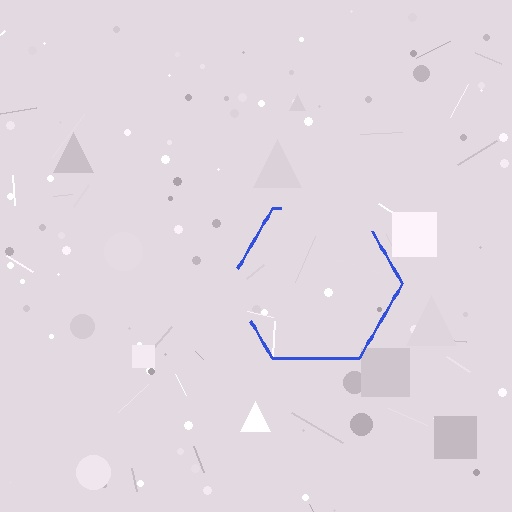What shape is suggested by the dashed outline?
The dashed outline suggests a hexagon.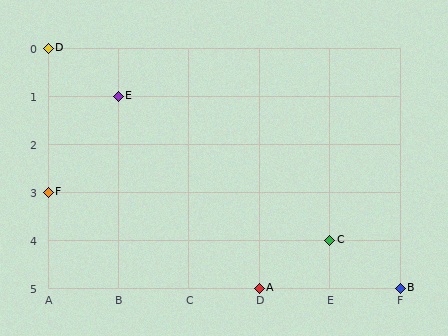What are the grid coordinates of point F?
Point F is at grid coordinates (A, 3).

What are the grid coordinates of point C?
Point C is at grid coordinates (E, 4).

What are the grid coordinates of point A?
Point A is at grid coordinates (D, 5).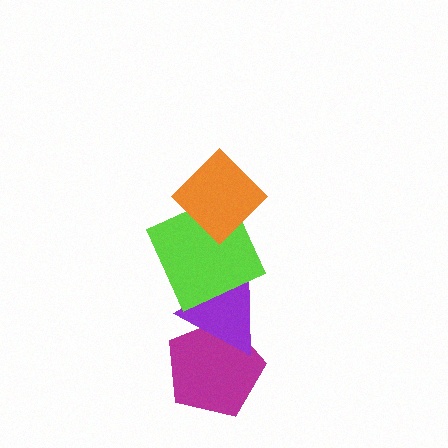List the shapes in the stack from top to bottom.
From top to bottom: the orange diamond, the lime square, the purple triangle, the magenta pentagon.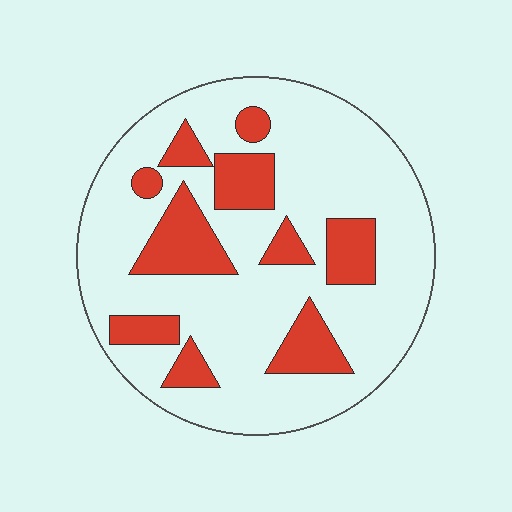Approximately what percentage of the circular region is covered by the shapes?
Approximately 25%.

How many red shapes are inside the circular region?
10.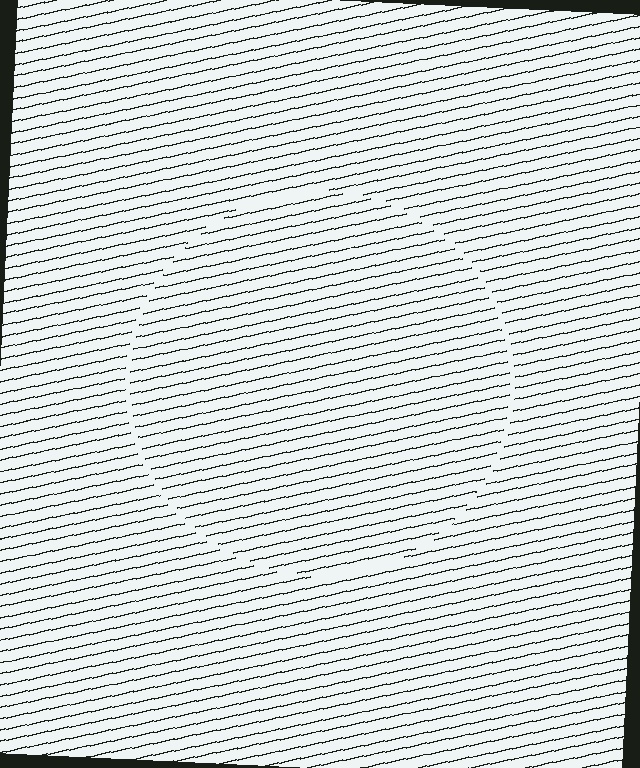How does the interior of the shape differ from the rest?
The interior of the shape contains the same grating, shifted by half a period — the contour is defined by the phase discontinuity where line-ends from the inner and outer gratings abut.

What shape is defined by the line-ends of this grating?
An illusory circle. The interior of the shape contains the same grating, shifted by half a period — the contour is defined by the phase discontinuity where line-ends from the inner and outer gratings abut.